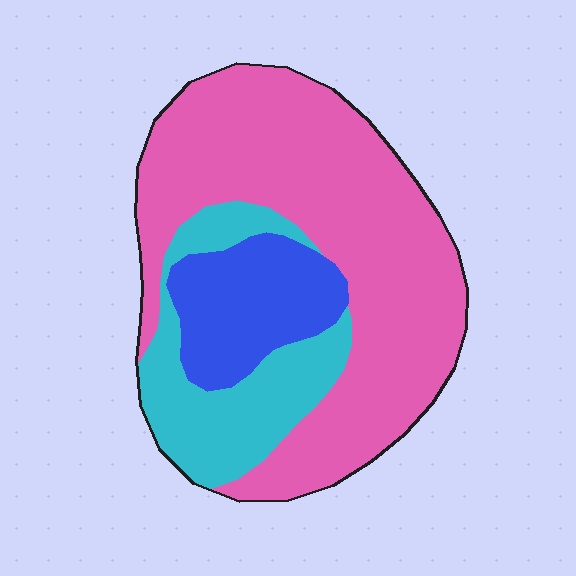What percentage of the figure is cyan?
Cyan covers roughly 20% of the figure.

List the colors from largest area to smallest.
From largest to smallest: pink, cyan, blue.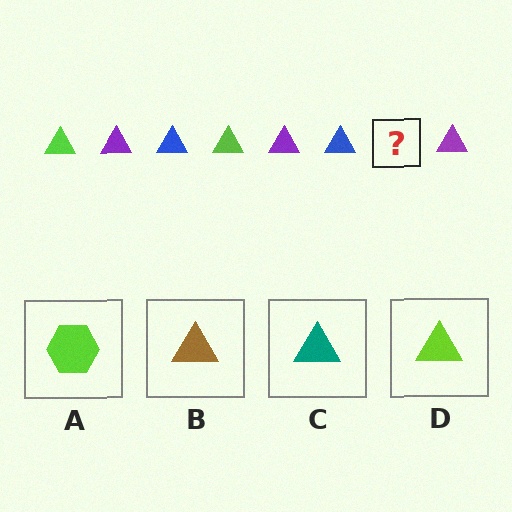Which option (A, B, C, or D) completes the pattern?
D.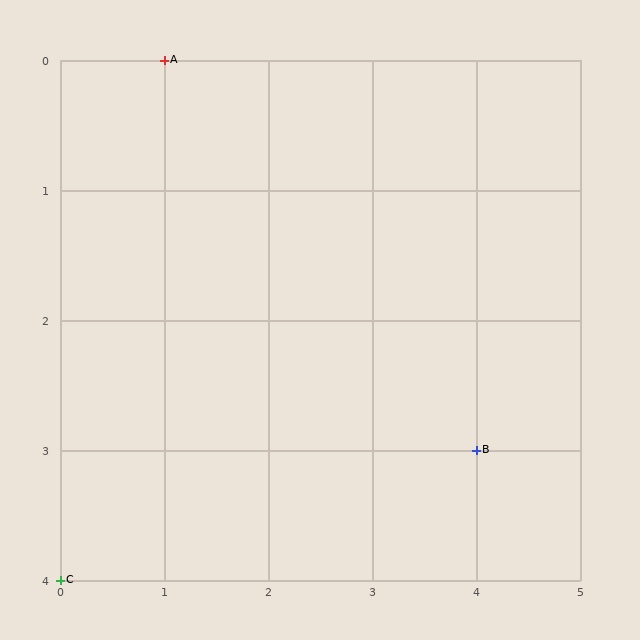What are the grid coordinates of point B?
Point B is at grid coordinates (4, 3).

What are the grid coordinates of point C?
Point C is at grid coordinates (0, 4).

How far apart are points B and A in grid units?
Points B and A are 3 columns and 3 rows apart (about 4.2 grid units diagonally).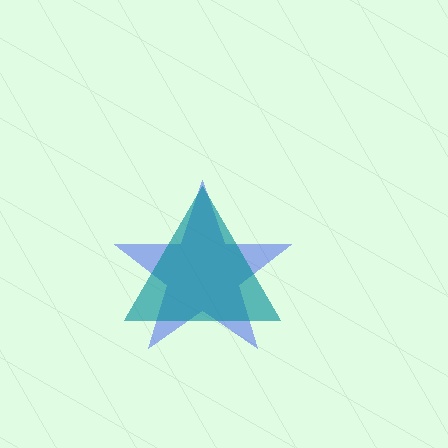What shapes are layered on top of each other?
The layered shapes are: a blue star, a teal triangle.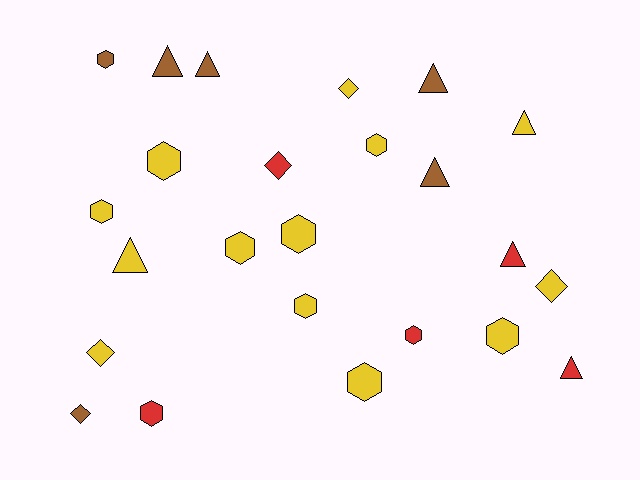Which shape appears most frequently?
Hexagon, with 11 objects.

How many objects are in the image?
There are 24 objects.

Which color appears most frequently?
Yellow, with 13 objects.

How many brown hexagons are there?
There is 1 brown hexagon.